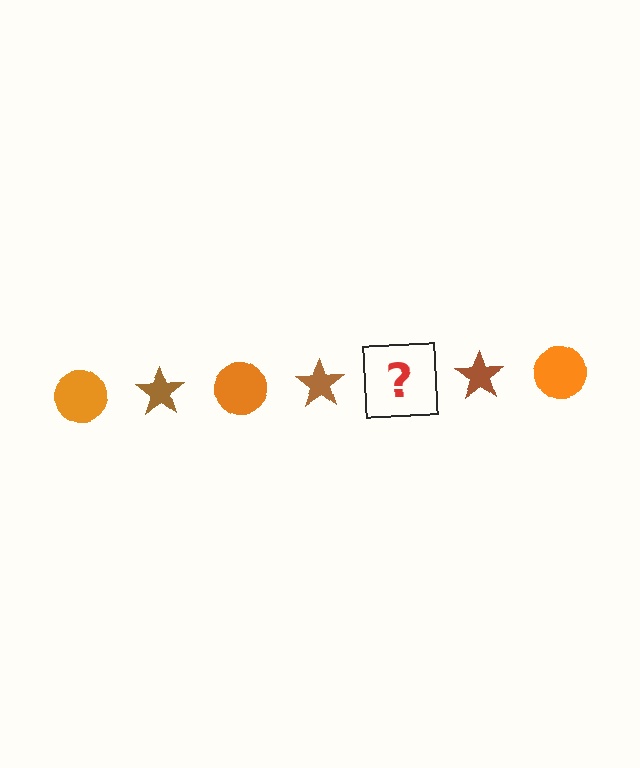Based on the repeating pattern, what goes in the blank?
The blank should be an orange circle.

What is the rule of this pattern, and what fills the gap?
The rule is that the pattern alternates between orange circle and brown star. The gap should be filled with an orange circle.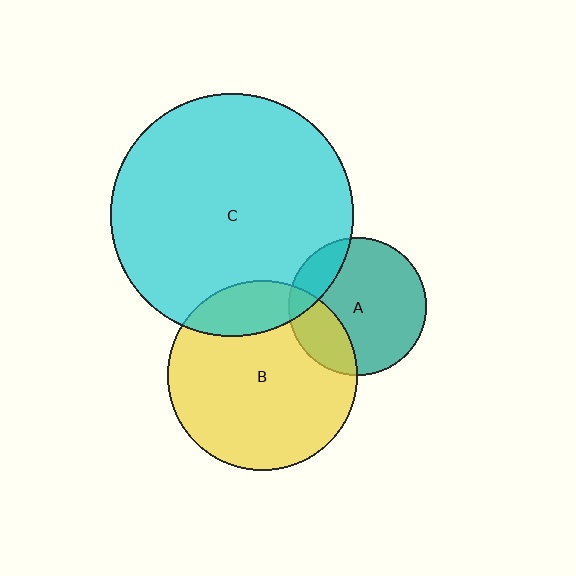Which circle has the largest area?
Circle C (cyan).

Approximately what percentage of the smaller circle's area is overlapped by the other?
Approximately 15%.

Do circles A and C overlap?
Yes.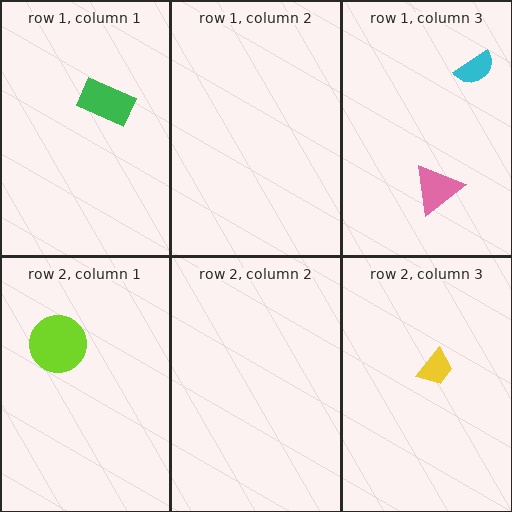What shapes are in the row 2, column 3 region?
The yellow trapezoid.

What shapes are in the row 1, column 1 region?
The green rectangle.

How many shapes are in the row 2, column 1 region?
1.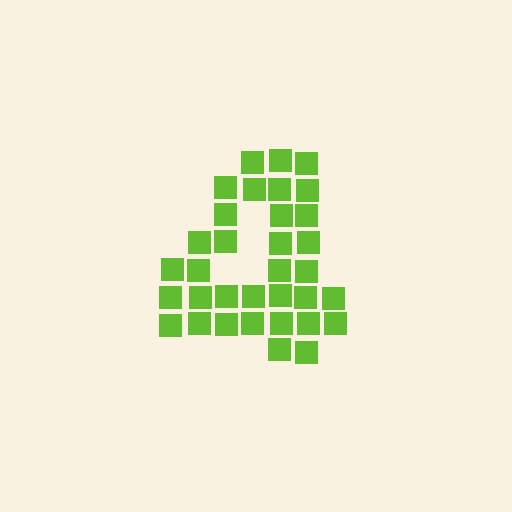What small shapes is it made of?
It is made of small squares.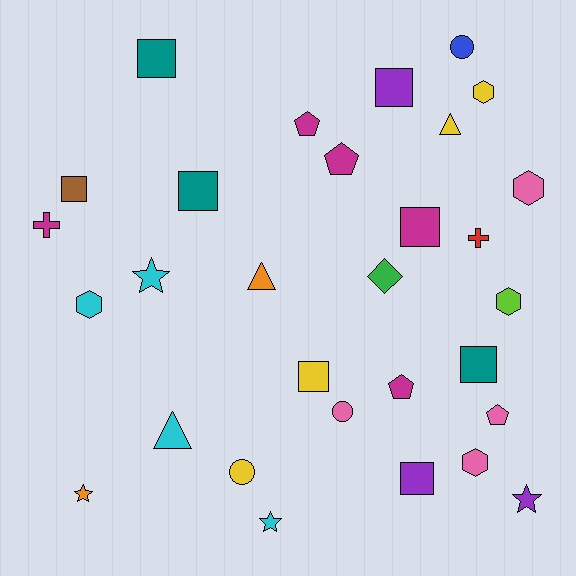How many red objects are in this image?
There is 1 red object.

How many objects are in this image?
There are 30 objects.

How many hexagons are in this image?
There are 5 hexagons.